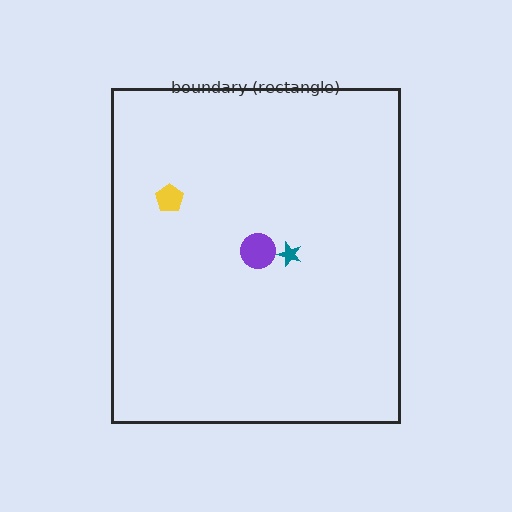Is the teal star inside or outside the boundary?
Inside.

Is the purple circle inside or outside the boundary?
Inside.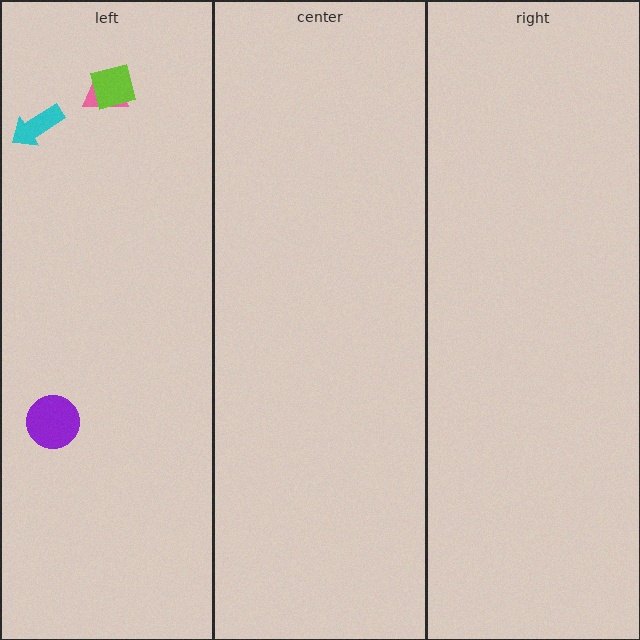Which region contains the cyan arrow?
The left region.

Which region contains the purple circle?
The left region.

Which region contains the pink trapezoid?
The left region.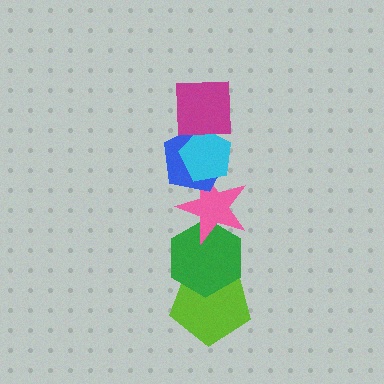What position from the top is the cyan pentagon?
The cyan pentagon is 2nd from the top.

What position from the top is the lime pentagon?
The lime pentagon is 6th from the top.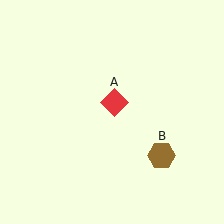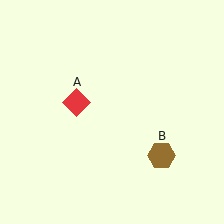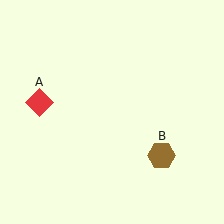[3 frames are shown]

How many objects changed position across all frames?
1 object changed position: red diamond (object A).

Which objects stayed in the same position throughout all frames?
Brown hexagon (object B) remained stationary.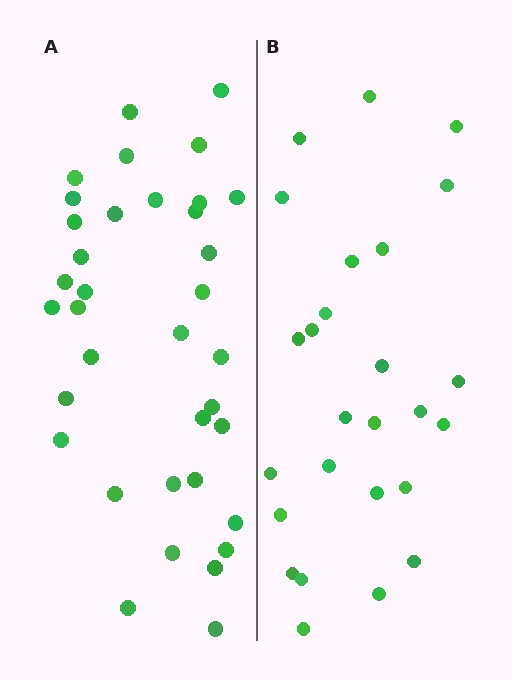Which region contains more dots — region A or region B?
Region A (the left region) has more dots.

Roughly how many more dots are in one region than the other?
Region A has roughly 10 or so more dots than region B.